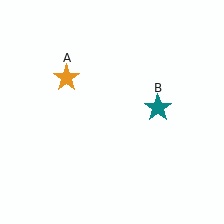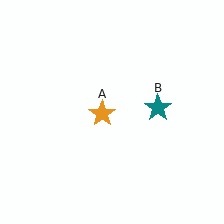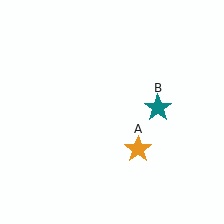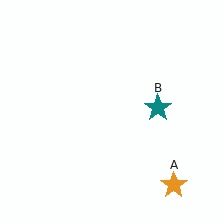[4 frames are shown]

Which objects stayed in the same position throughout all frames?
Teal star (object B) remained stationary.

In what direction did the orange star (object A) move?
The orange star (object A) moved down and to the right.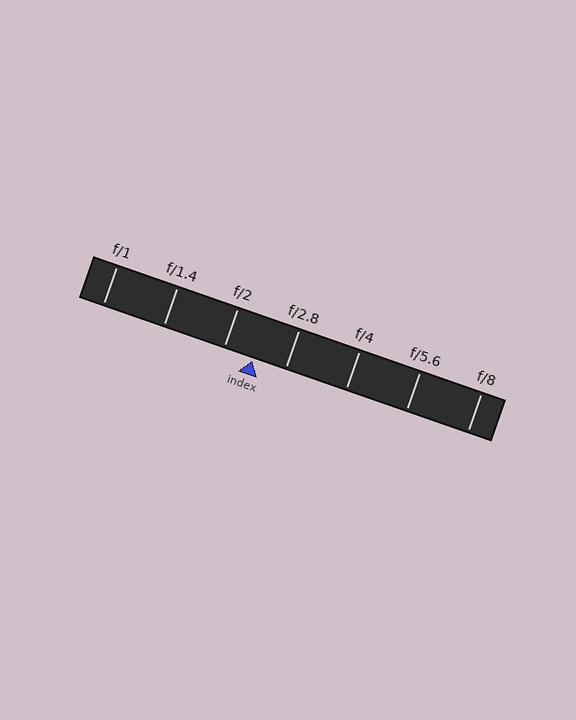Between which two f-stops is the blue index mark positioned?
The index mark is between f/2 and f/2.8.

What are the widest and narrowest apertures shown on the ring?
The widest aperture shown is f/1 and the narrowest is f/8.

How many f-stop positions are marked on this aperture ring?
There are 7 f-stop positions marked.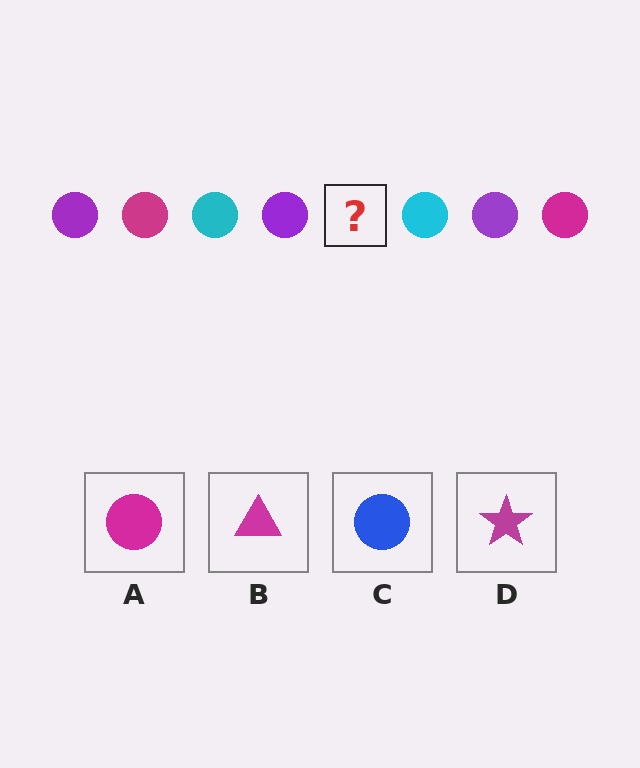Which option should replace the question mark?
Option A.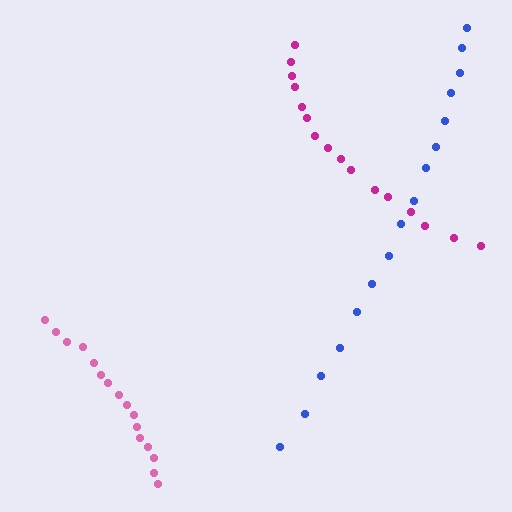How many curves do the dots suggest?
There are 3 distinct paths.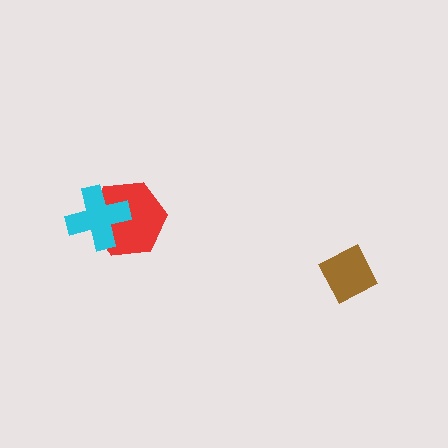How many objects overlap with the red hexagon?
1 object overlaps with the red hexagon.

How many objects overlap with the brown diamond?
0 objects overlap with the brown diamond.